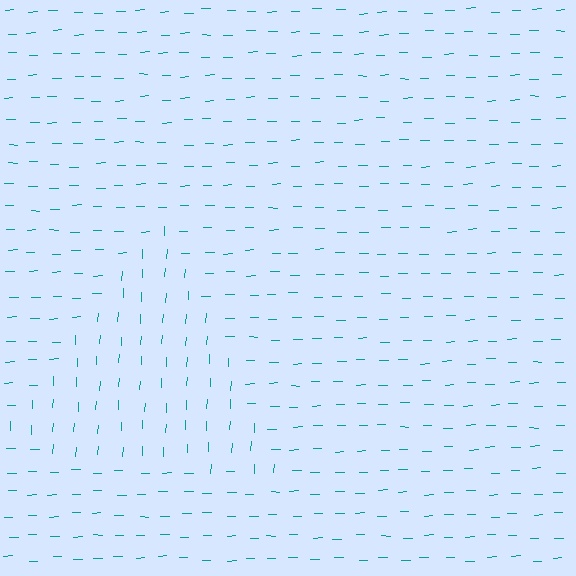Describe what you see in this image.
The image is filled with small teal line segments. A triangle region in the image has lines oriented differently from the surrounding lines, creating a visible texture boundary.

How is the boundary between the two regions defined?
The boundary is defined purely by a change in line orientation (approximately 86 degrees difference). All lines are the same color and thickness.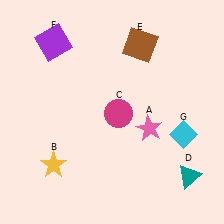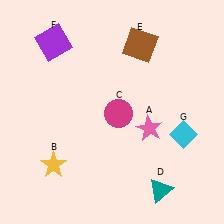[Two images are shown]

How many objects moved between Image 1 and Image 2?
1 object moved between the two images.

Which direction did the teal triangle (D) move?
The teal triangle (D) moved left.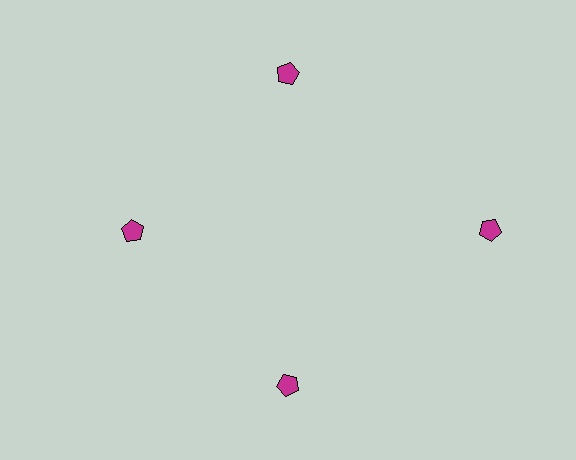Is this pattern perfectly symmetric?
No. The 4 magenta pentagons are arranged in a ring, but one element near the 3 o'clock position is pushed outward from the center, breaking the 4-fold rotational symmetry.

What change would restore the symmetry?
The symmetry would be restored by moving it inward, back onto the ring so that all 4 pentagons sit at equal angles and equal distance from the center.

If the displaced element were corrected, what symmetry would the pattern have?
It would have 4-fold rotational symmetry — the pattern would map onto itself every 90 degrees.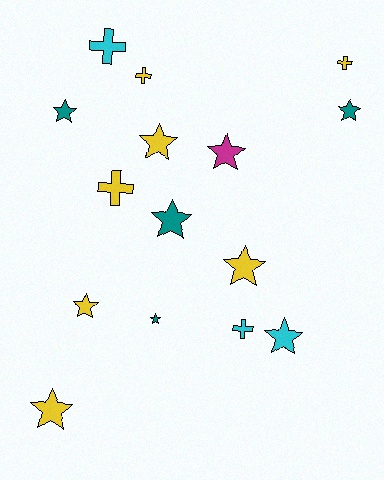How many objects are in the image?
There are 15 objects.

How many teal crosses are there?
There are no teal crosses.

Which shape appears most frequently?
Star, with 10 objects.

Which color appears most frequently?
Yellow, with 7 objects.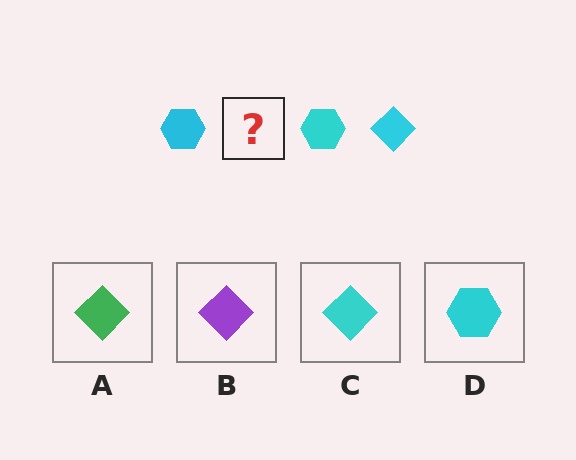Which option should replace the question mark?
Option C.